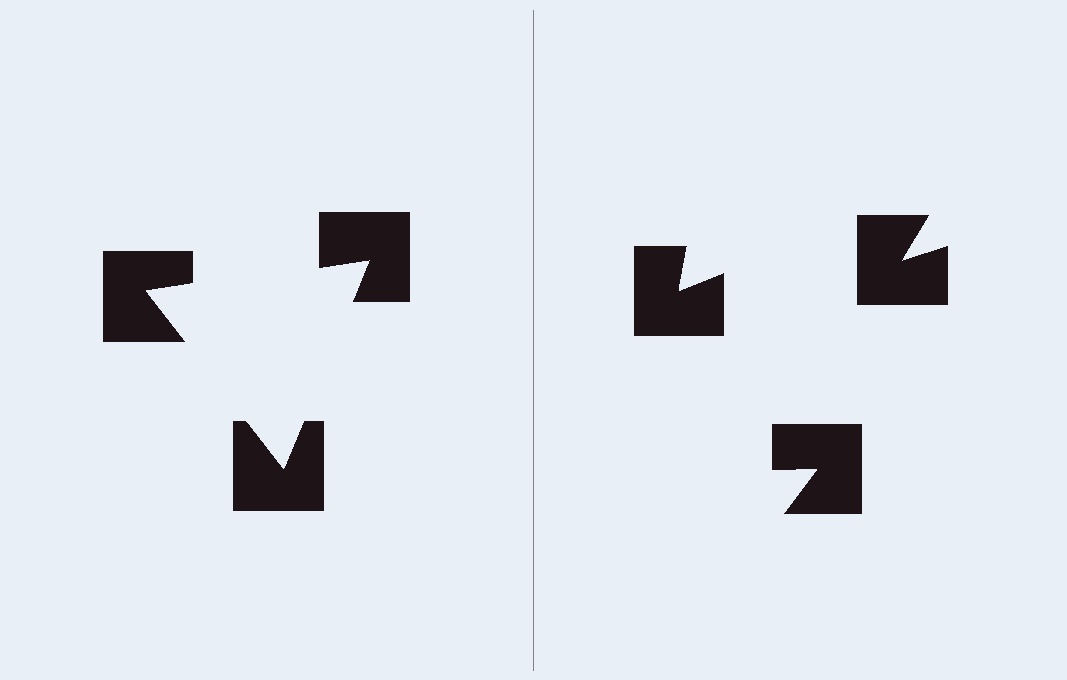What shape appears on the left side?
An illusory triangle.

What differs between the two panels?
The notched squares are positioned identically on both sides; only the wedge orientations differ. On the left they align to a triangle; on the right they are misaligned.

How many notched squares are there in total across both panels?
6 — 3 on each side.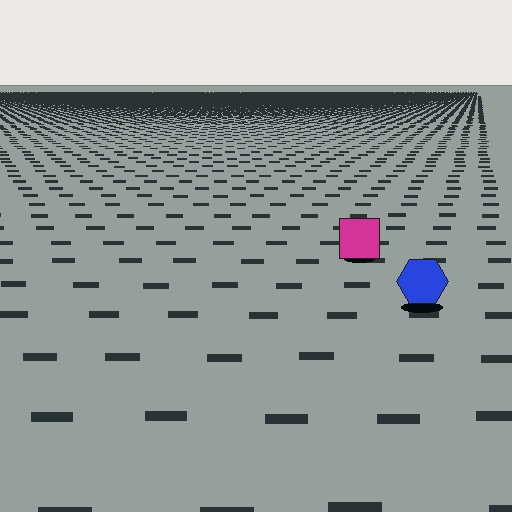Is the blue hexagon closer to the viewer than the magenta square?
Yes. The blue hexagon is closer — you can tell from the texture gradient: the ground texture is coarser near it.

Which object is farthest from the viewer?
The magenta square is farthest from the viewer. It appears smaller and the ground texture around it is denser.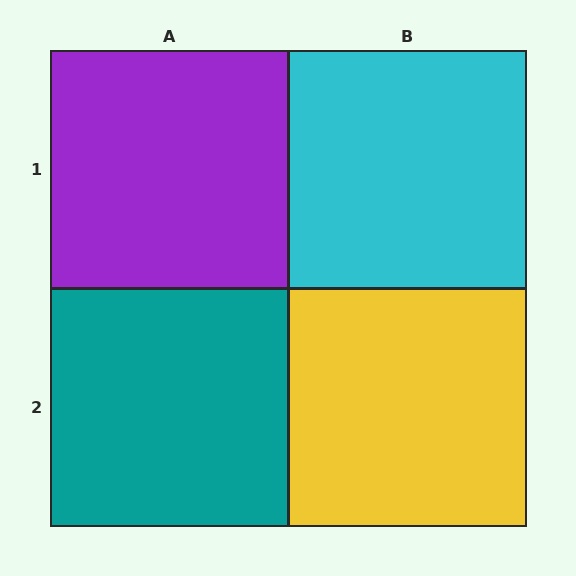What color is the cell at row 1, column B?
Cyan.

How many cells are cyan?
1 cell is cyan.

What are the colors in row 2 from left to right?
Teal, yellow.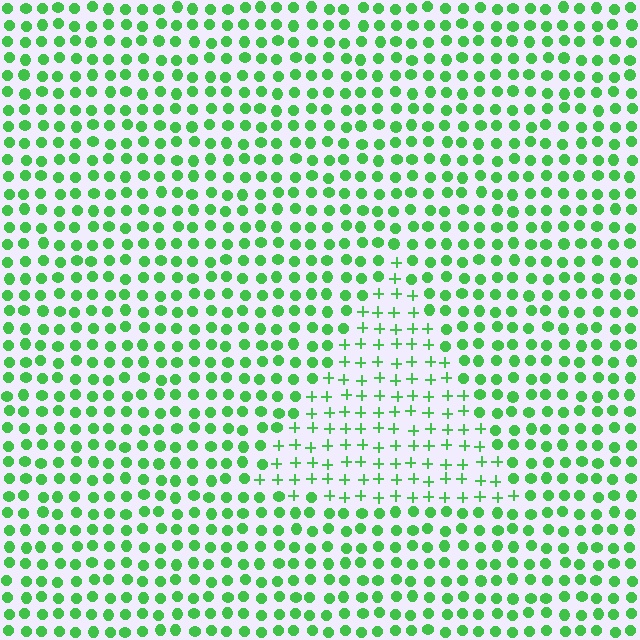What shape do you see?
I see a triangle.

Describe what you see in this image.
The image is filled with small green elements arranged in a uniform grid. A triangle-shaped region contains plus signs, while the surrounding area contains circles. The boundary is defined purely by the change in element shape.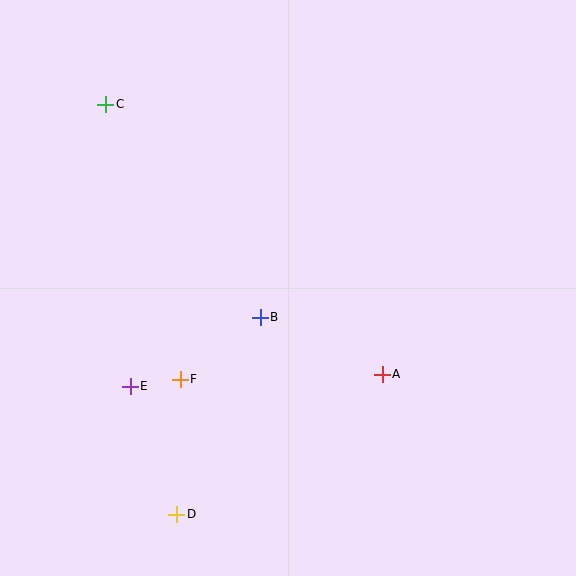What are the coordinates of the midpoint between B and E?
The midpoint between B and E is at (195, 352).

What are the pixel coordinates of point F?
Point F is at (180, 379).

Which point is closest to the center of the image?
Point B at (260, 317) is closest to the center.